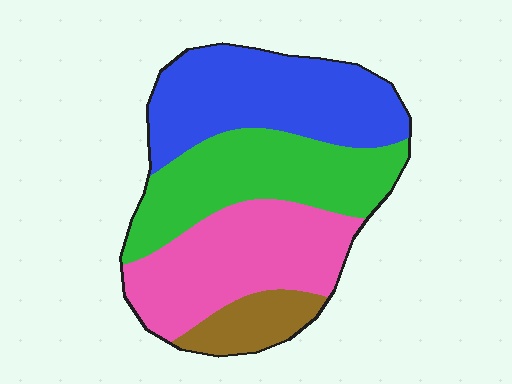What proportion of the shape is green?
Green covers 29% of the shape.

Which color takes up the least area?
Brown, at roughly 10%.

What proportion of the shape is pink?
Pink covers around 30% of the shape.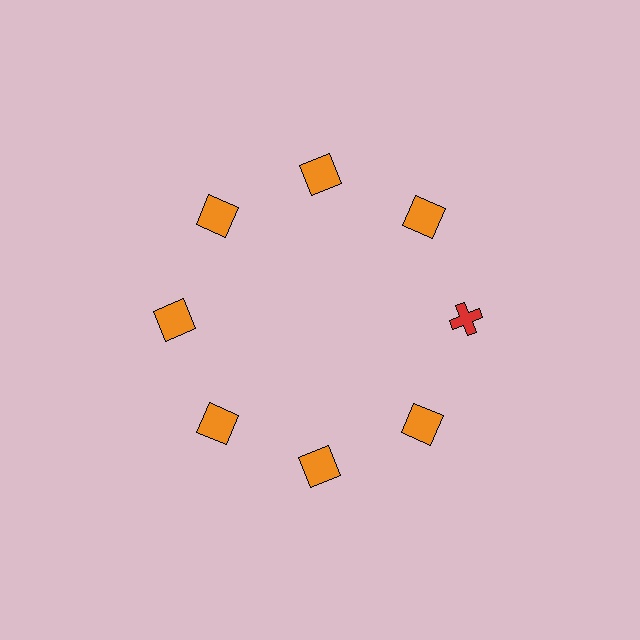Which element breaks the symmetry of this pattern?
The red cross at roughly the 3 o'clock position breaks the symmetry. All other shapes are orange squares.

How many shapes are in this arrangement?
There are 8 shapes arranged in a ring pattern.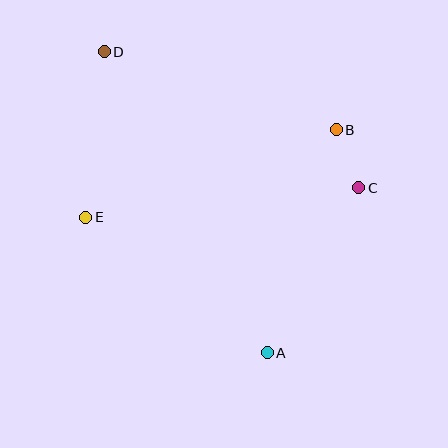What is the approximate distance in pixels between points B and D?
The distance between B and D is approximately 245 pixels.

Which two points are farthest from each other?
Points A and D are farthest from each other.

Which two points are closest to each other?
Points B and C are closest to each other.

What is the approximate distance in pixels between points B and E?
The distance between B and E is approximately 265 pixels.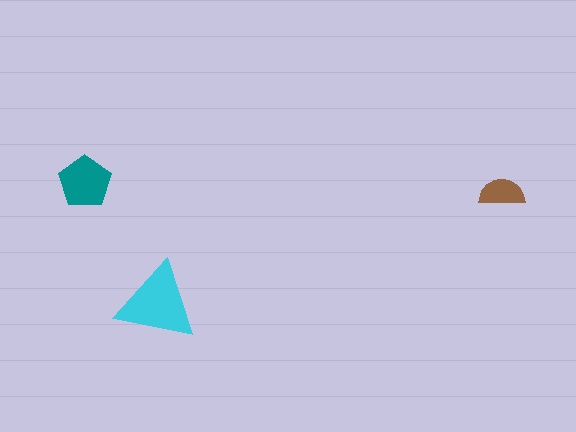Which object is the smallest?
The brown semicircle.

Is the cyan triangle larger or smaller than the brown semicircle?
Larger.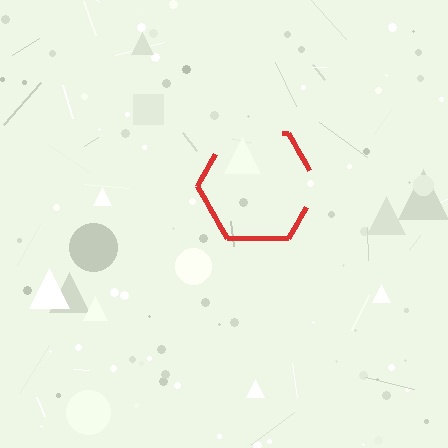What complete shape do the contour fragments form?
The contour fragments form a hexagon.